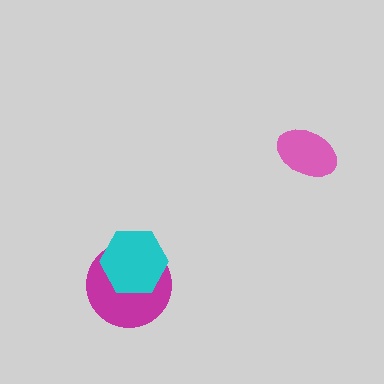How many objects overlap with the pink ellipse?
0 objects overlap with the pink ellipse.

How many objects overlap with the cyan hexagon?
1 object overlaps with the cyan hexagon.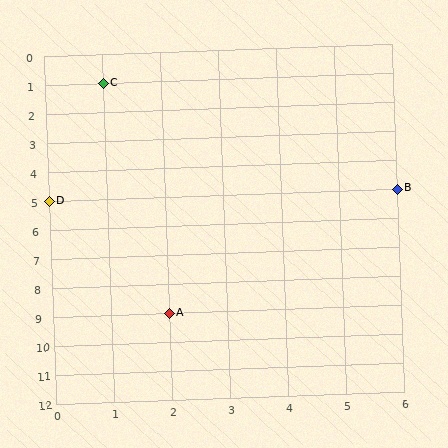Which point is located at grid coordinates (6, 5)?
Point B is at (6, 5).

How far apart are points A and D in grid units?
Points A and D are 2 columns and 4 rows apart (about 4.5 grid units diagonally).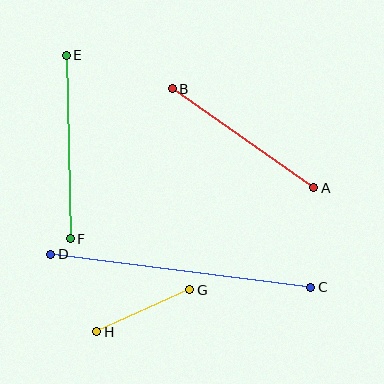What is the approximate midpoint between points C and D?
The midpoint is at approximately (181, 271) pixels.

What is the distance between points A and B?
The distance is approximately 173 pixels.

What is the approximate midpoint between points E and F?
The midpoint is at approximately (68, 147) pixels.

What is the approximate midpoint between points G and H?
The midpoint is at approximately (143, 311) pixels.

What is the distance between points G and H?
The distance is approximately 102 pixels.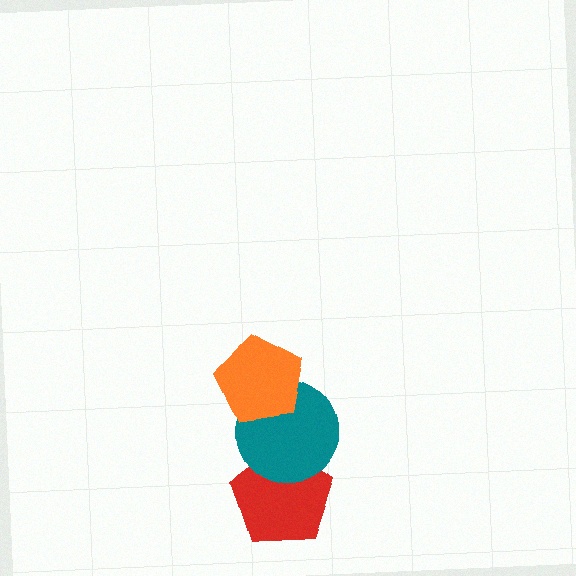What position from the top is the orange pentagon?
The orange pentagon is 1st from the top.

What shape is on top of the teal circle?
The orange pentagon is on top of the teal circle.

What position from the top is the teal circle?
The teal circle is 2nd from the top.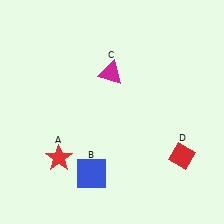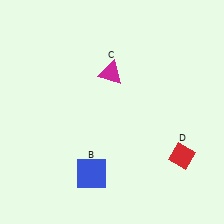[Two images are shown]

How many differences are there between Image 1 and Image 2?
There is 1 difference between the two images.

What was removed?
The red star (A) was removed in Image 2.